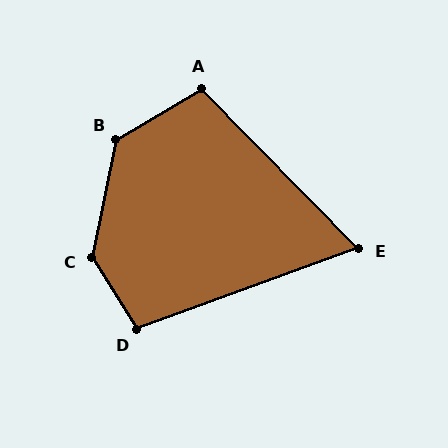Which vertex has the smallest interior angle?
E, at approximately 65 degrees.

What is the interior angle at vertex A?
Approximately 104 degrees (obtuse).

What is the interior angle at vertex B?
Approximately 133 degrees (obtuse).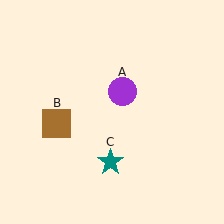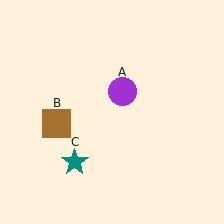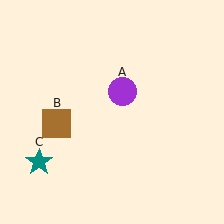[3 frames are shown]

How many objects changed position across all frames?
1 object changed position: teal star (object C).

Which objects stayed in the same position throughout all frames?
Purple circle (object A) and brown square (object B) remained stationary.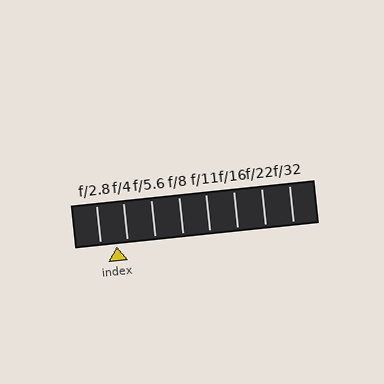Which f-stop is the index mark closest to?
The index mark is closest to f/4.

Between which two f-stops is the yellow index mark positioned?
The index mark is between f/2.8 and f/4.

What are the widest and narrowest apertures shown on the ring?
The widest aperture shown is f/2.8 and the narrowest is f/32.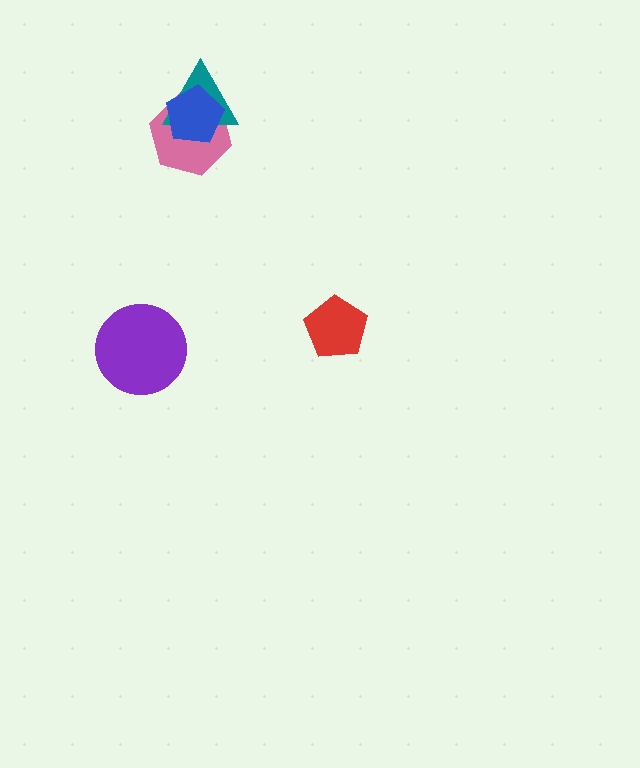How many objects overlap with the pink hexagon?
2 objects overlap with the pink hexagon.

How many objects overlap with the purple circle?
0 objects overlap with the purple circle.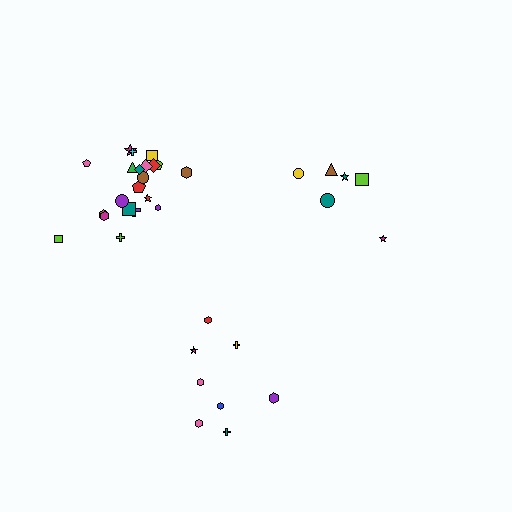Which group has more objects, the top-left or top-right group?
The top-left group.